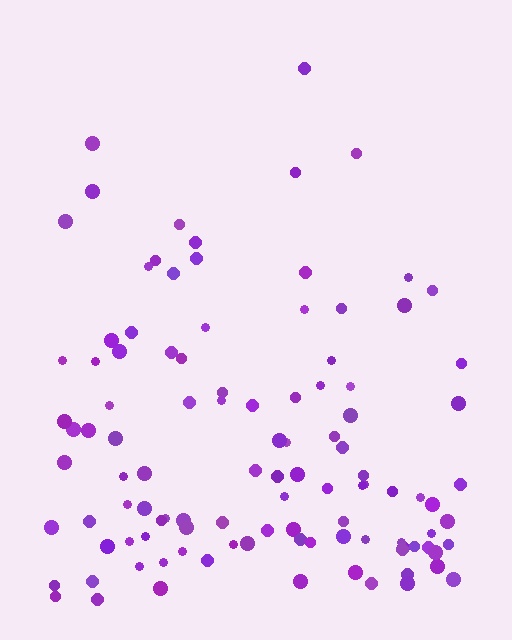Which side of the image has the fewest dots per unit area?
The top.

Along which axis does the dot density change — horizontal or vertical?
Vertical.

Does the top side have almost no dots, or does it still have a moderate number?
Still a moderate number, just noticeably fewer than the bottom.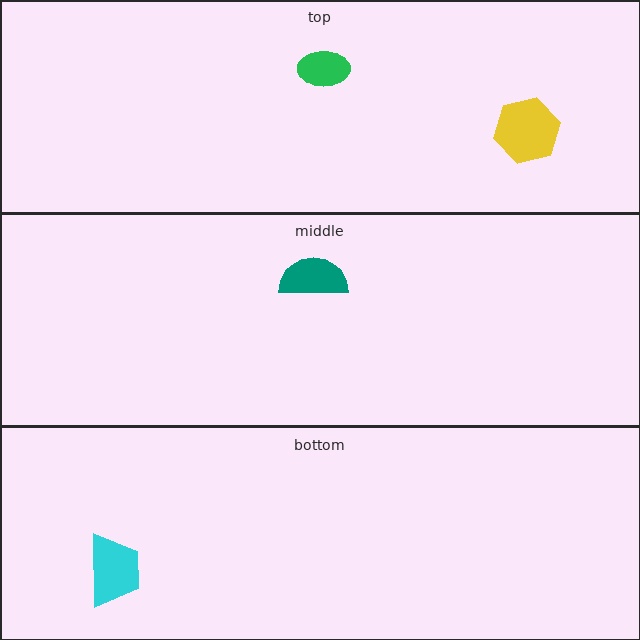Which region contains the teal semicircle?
The middle region.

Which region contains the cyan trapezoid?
The bottom region.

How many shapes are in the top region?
2.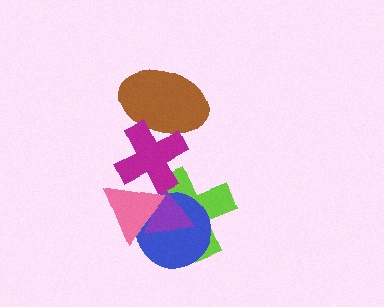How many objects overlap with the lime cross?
4 objects overlap with the lime cross.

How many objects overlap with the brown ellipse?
1 object overlaps with the brown ellipse.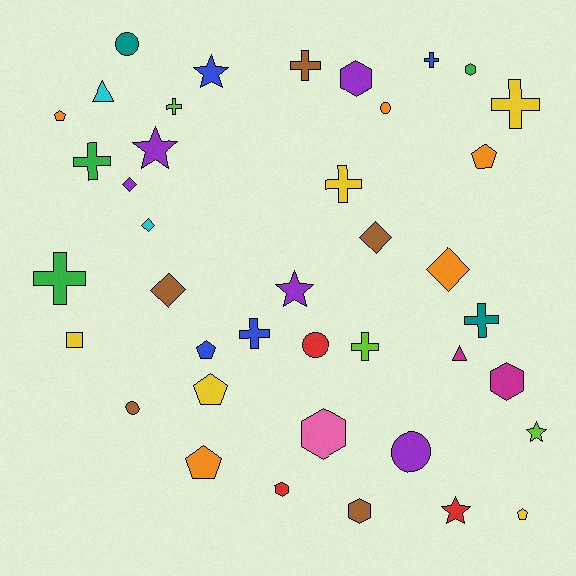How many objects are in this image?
There are 40 objects.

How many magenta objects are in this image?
There are 2 magenta objects.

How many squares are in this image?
There is 1 square.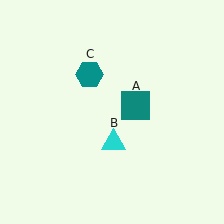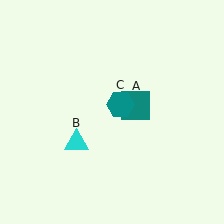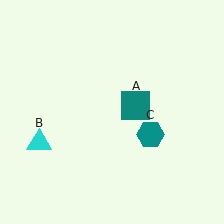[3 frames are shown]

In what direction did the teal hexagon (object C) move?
The teal hexagon (object C) moved down and to the right.